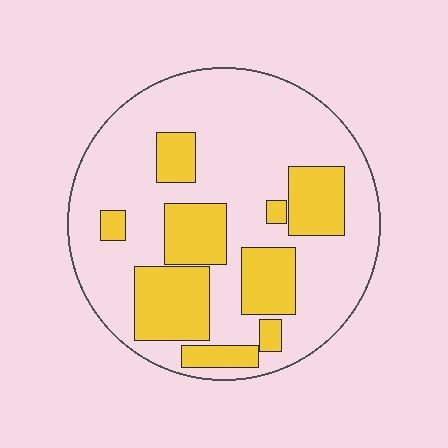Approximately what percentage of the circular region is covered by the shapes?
Approximately 30%.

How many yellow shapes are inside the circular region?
9.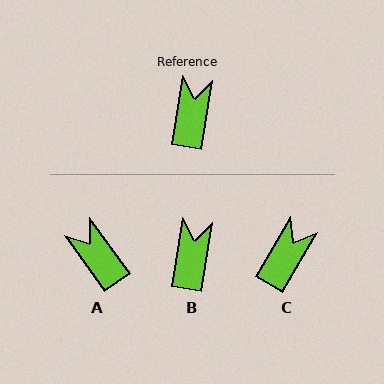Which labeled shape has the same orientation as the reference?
B.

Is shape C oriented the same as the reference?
No, it is off by about 22 degrees.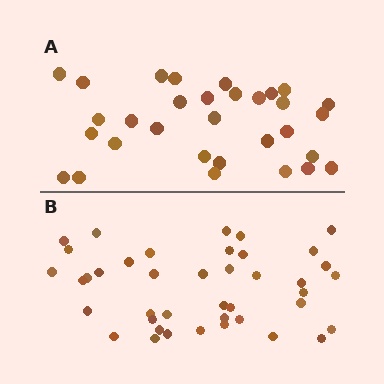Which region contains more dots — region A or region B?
Region B (the bottom region) has more dots.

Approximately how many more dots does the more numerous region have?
Region B has roughly 10 or so more dots than region A.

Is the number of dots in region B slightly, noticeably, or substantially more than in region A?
Region B has noticeably more, but not dramatically so. The ratio is roughly 1.3 to 1.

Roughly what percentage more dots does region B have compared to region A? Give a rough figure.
About 30% more.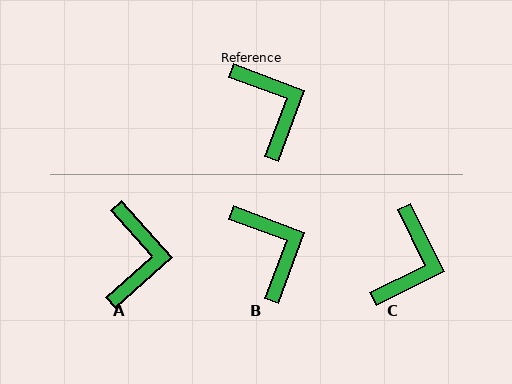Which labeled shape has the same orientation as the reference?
B.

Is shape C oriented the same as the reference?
No, it is off by about 43 degrees.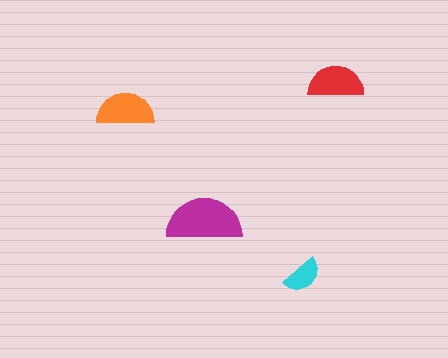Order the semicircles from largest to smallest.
the magenta one, the orange one, the red one, the cyan one.